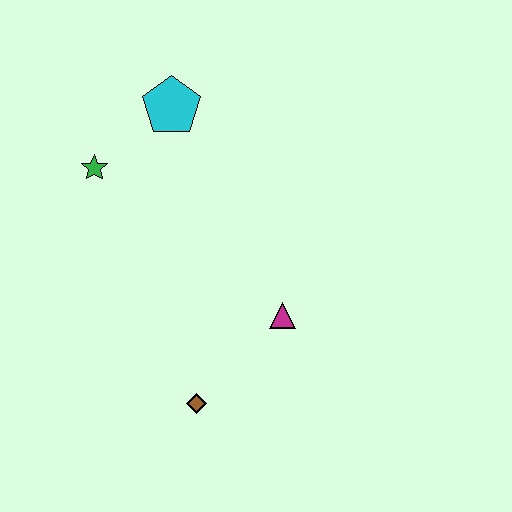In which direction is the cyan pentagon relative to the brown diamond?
The cyan pentagon is above the brown diamond.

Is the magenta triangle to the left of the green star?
No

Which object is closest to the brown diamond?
The magenta triangle is closest to the brown diamond.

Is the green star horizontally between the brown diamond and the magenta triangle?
No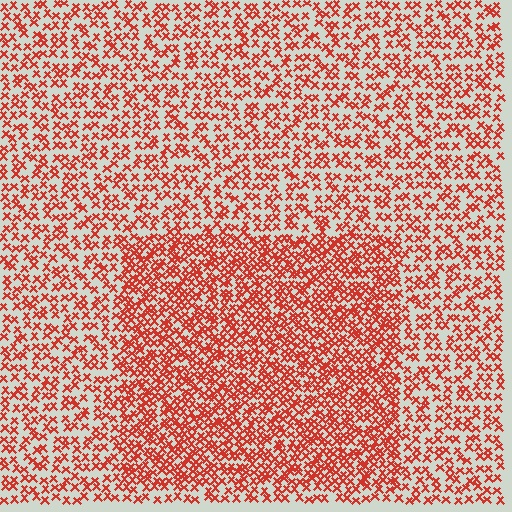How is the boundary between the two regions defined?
The boundary is defined by a change in element density (approximately 1.8x ratio). All elements are the same color, size, and shape.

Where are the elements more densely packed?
The elements are more densely packed inside the rectangle boundary.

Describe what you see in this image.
The image contains small red elements arranged at two different densities. A rectangle-shaped region is visible where the elements are more densely packed than the surrounding area.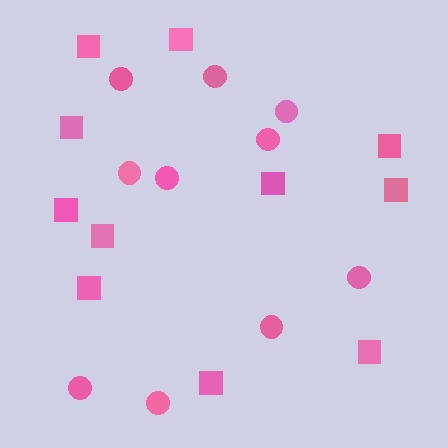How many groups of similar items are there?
There are 2 groups: one group of circles (10) and one group of squares (11).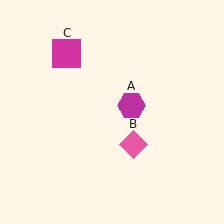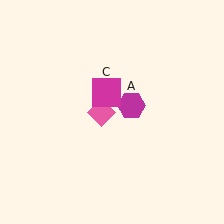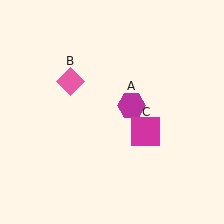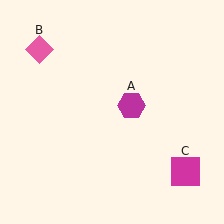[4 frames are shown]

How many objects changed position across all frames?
2 objects changed position: pink diamond (object B), magenta square (object C).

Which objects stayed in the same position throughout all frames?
Magenta hexagon (object A) remained stationary.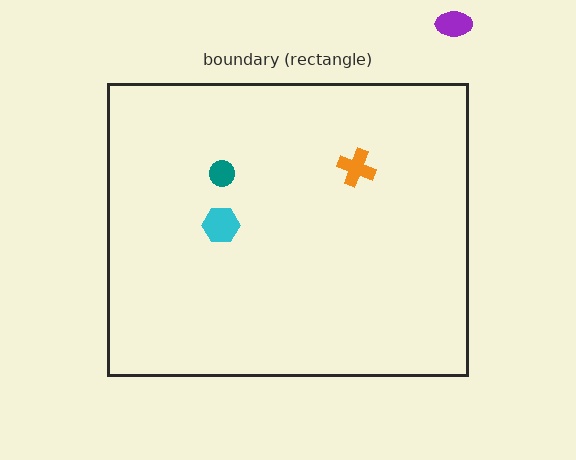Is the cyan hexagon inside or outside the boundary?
Inside.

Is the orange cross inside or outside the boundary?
Inside.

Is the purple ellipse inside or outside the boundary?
Outside.